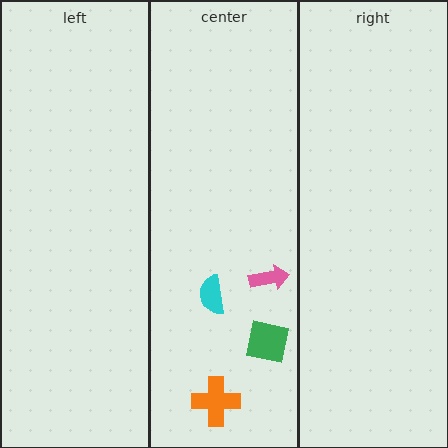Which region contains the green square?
The center region.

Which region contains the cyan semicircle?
The center region.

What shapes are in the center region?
The pink arrow, the green square, the cyan semicircle, the orange cross.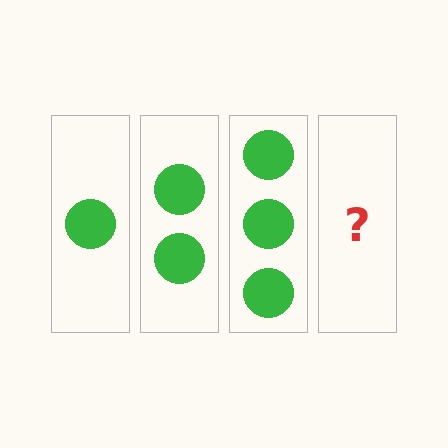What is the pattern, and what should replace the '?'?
The pattern is that each step adds one more circle. The '?' should be 4 circles.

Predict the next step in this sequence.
The next step is 4 circles.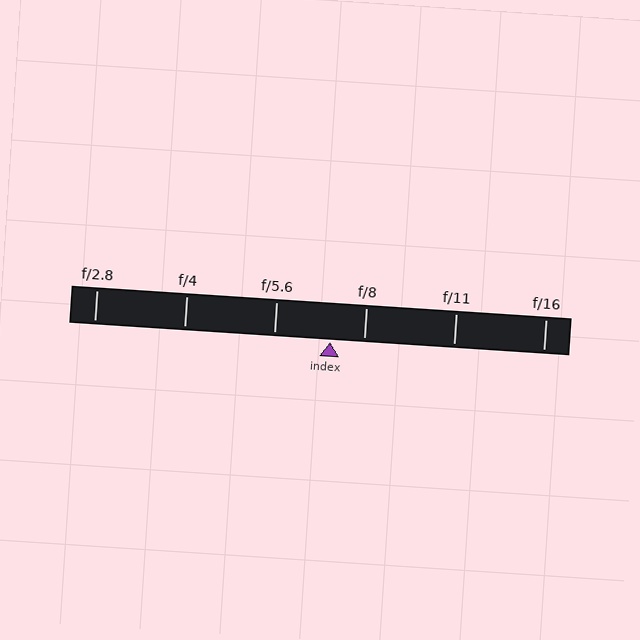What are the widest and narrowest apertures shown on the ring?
The widest aperture shown is f/2.8 and the narrowest is f/16.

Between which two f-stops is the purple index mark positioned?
The index mark is between f/5.6 and f/8.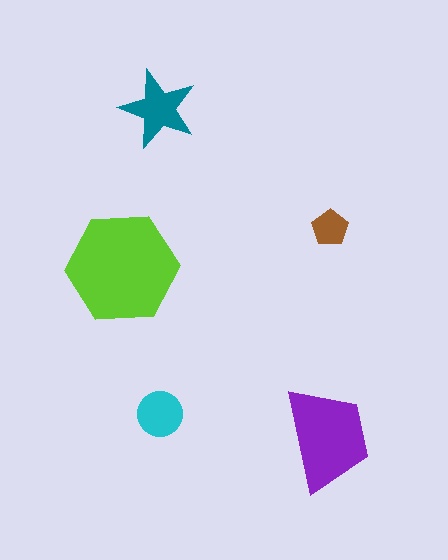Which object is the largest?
The lime hexagon.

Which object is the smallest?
The brown pentagon.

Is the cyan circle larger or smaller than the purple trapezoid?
Smaller.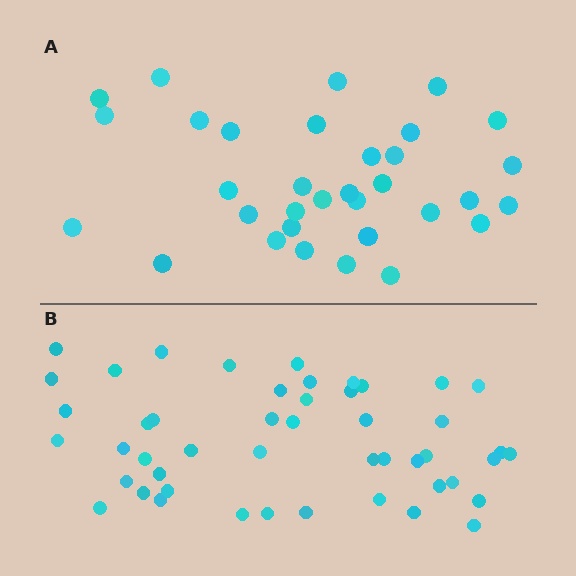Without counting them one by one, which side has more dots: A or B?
Region B (the bottom region) has more dots.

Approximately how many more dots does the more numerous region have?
Region B has approximately 15 more dots than region A.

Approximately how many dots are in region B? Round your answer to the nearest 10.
About 50 dots. (The exact count is 48, which rounds to 50.)